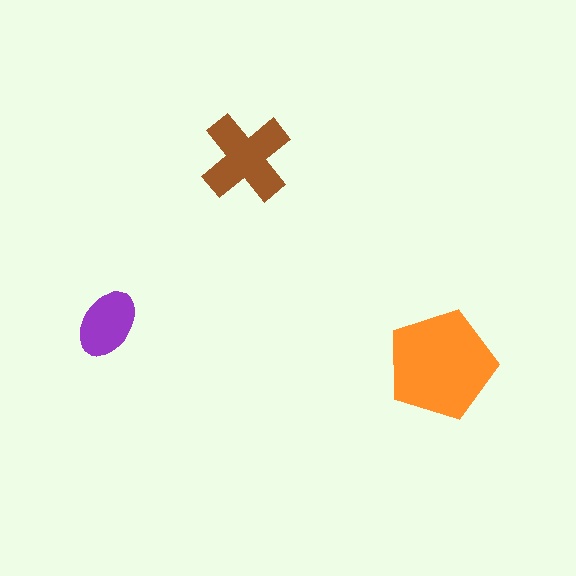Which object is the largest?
The orange pentagon.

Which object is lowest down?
The orange pentagon is bottommost.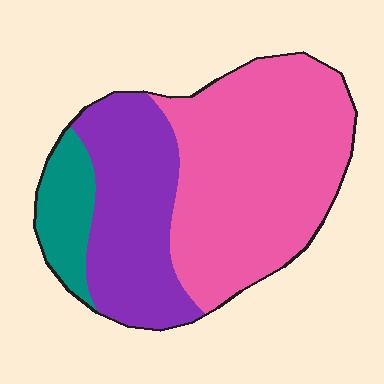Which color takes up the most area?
Pink, at roughly 55%.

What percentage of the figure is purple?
Purple takes up about one third (1/3) of the figure.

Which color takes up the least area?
Teal, at roughly 10%.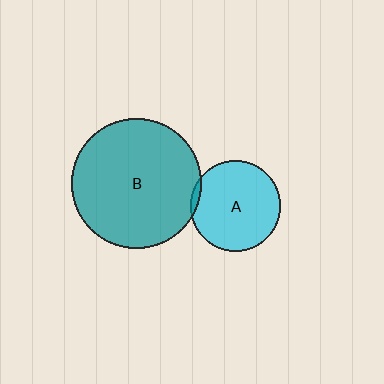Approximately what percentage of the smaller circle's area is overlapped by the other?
Approximately 5%.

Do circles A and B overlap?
Yes.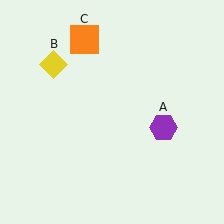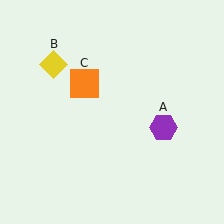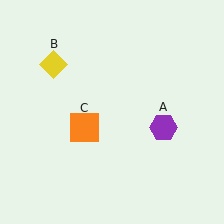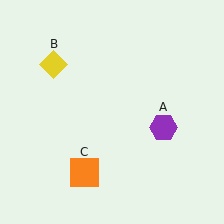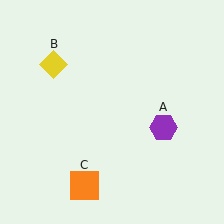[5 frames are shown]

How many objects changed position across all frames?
1 object changed position: orange square (object C).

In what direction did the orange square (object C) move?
The orange square (object C) moved down.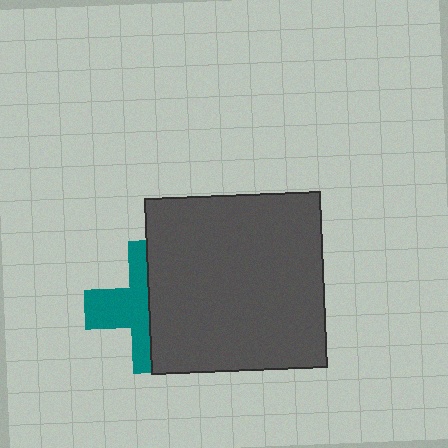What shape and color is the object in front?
The object in front is a dark gray square.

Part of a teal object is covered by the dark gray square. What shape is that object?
It is a cross.